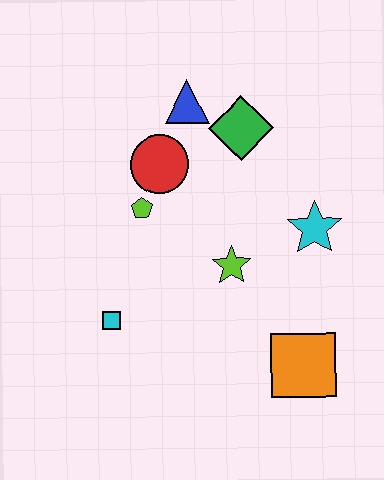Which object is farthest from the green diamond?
The orange square is farthest from the green diamond.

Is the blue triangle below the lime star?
No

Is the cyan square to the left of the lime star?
Yes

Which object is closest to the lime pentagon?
The red circle is closest to the lime pentagon.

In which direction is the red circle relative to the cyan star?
The red circle is to the left of the cyan star.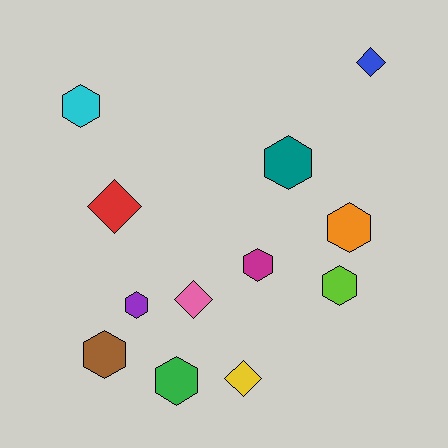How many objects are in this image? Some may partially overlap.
There are 12 objects.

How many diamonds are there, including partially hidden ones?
There are 4 diamonds.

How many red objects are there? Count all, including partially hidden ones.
There is 1 red object.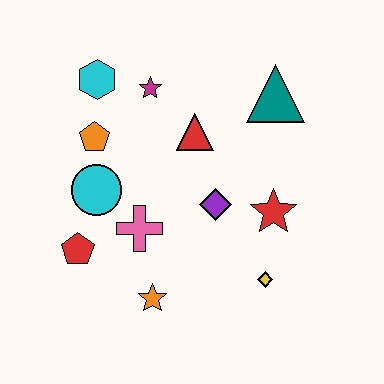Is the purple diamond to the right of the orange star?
Yes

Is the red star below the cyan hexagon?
Yes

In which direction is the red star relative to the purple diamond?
The red star is to the right of the purple diamond.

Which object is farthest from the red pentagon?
The teal triangle is farthest from the red pentagon.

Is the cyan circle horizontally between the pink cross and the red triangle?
No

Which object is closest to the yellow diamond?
The red star is closest to the yellow diamond.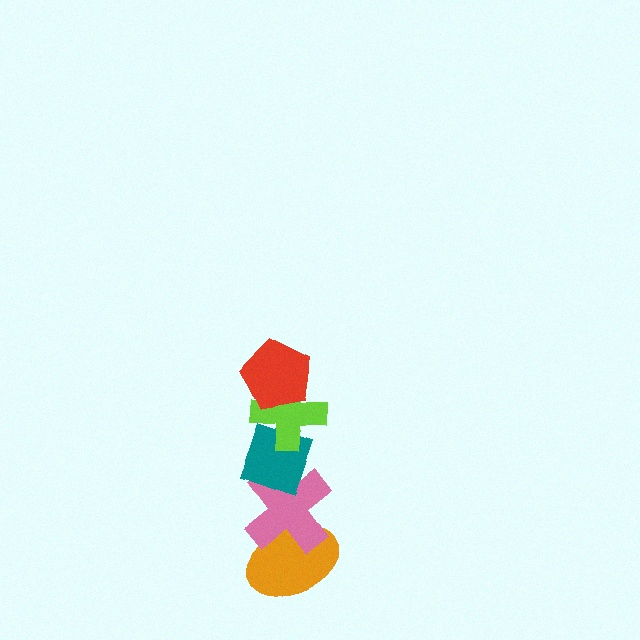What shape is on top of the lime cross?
The red pentagon is on top of the lime cross.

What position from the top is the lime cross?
The lime cross is 2nd from the top.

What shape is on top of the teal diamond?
The lime cross is on top of the teal diamond.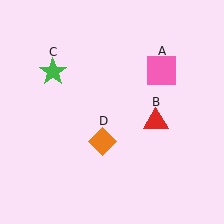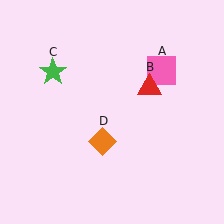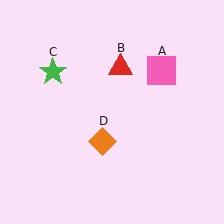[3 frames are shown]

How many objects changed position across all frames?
1 object changed position: red triangle (object B).